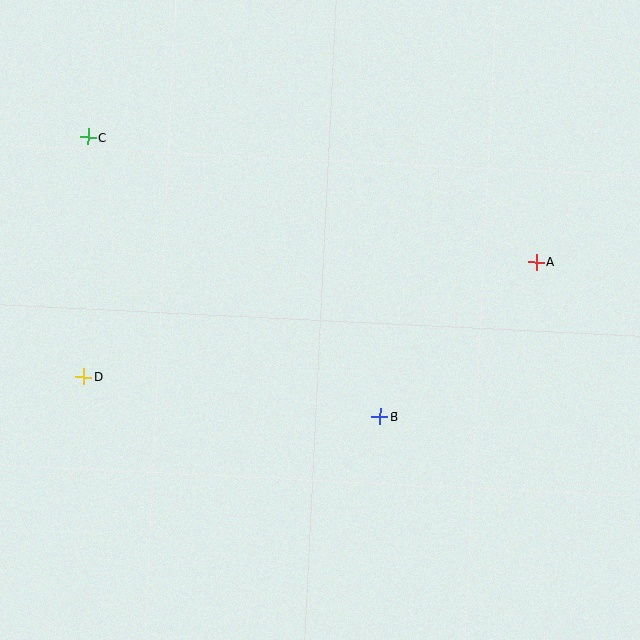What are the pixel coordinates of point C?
Point C is at (88, 137).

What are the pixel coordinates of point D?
Point D is at (84, 376).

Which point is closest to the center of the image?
Point B at (380, 416) is closest to the center.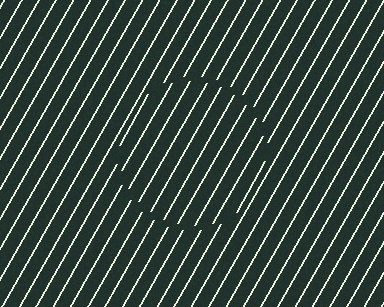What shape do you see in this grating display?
An illusory circle. The interior of the shape contains the same grating, shifted by half a period — the contour is defined by the phase discontinuity where line-ends from the inner and outer gratings abut.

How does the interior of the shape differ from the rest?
The interior of the shape contains the same grating, shifted by half a period — the contour is defined by the phase discontinuity where line-ends from the inner and outer gratings abut.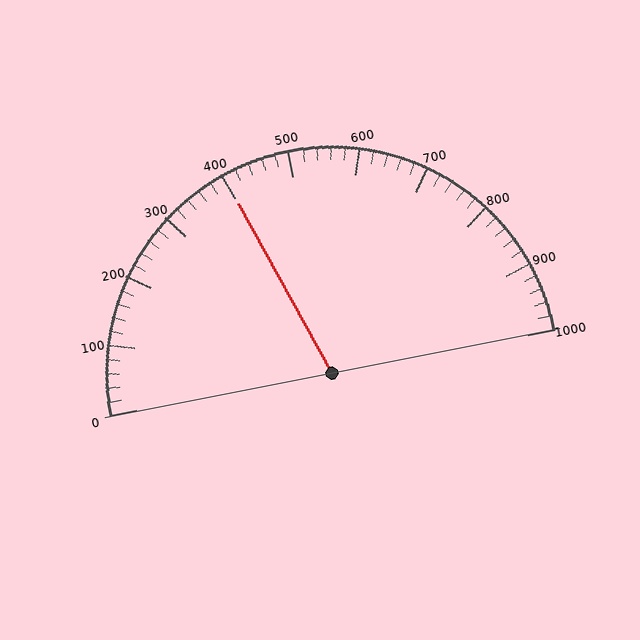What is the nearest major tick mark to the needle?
The nearest major tick mark is 400.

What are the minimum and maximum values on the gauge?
The gauge ranges from 0 to 1000.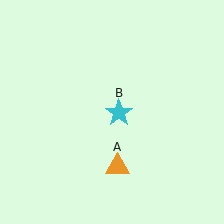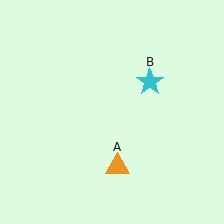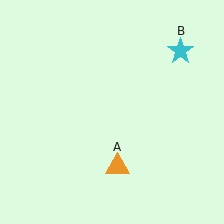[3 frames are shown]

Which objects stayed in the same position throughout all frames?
Orange triangle (object A) remained stationary.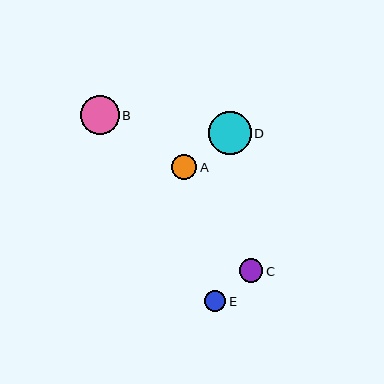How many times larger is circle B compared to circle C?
Circle B is approximately 1.7 times the size of circle C.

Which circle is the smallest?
Circle E is the smallest with a size of approximately 21 pixels.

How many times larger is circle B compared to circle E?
Circle B is approximately 1.9 times the size of circle E.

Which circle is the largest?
Circle D is the largest with a size of approximately 43 pixels.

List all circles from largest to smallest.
From largest to smallest: D, B, A, C, E.